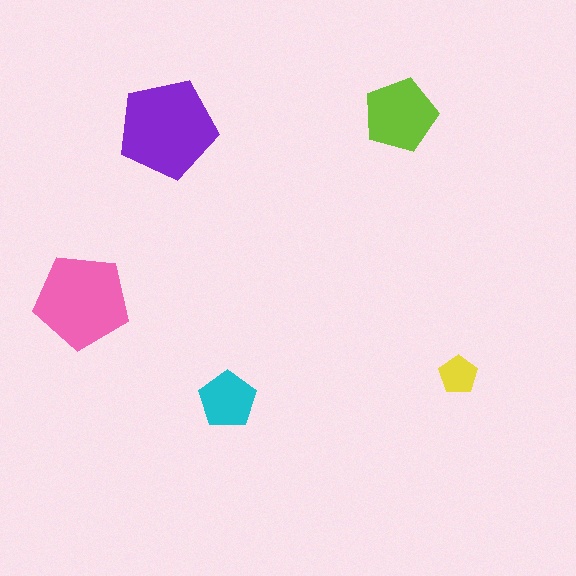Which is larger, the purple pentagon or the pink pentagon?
The purple one.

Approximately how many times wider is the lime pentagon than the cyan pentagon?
About 1.5 times wider.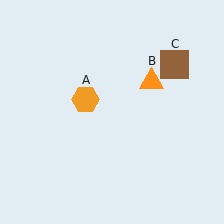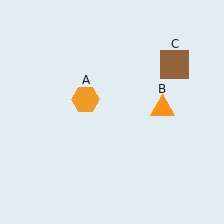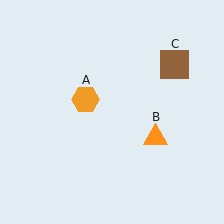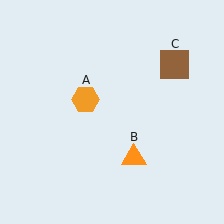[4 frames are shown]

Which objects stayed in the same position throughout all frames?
Orange hexagon (object A) and brown square (object C) remained stationary.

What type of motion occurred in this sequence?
The orange triangle (object B) rotated clockwise around the center of the scene.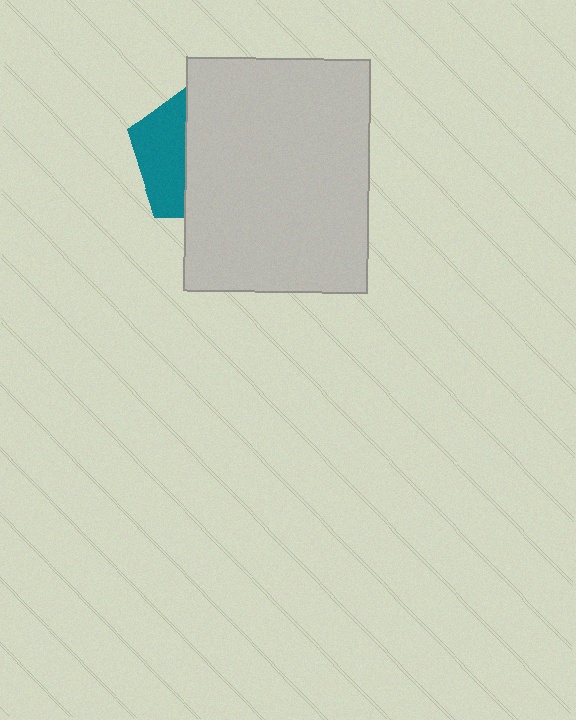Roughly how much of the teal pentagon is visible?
A small part of it is visible (roughly 34%).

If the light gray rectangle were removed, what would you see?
You would see the complete teal pentagon.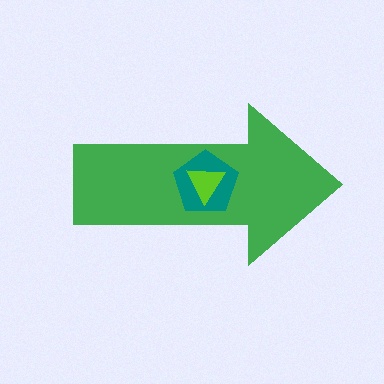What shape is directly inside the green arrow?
The teal pentagon.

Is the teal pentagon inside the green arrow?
Yes.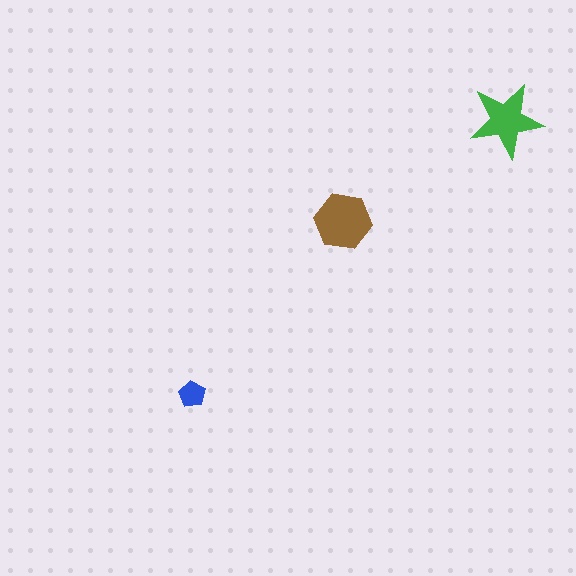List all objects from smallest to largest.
The blue pentagon, the green star, the brown hexagon.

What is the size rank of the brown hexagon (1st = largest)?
1st.